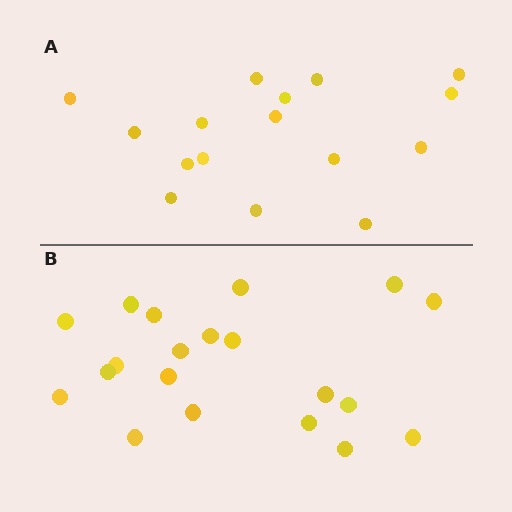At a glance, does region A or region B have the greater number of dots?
Region B (the bottom region) has more dots.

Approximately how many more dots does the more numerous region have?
Region B has about 4 more dots than region A.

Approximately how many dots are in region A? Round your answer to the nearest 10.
About 20 dots. (The exact count is 16, which rounds to 20.)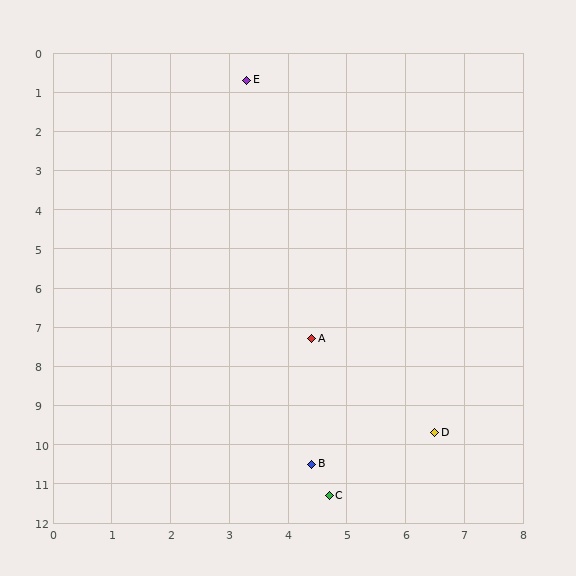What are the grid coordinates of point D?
Point D is at approximately (6.5, 9.7).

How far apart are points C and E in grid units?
Points C and E are about 10.7 grid units apart.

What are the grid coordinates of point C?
Point C is at approximately (4.7, 11.3).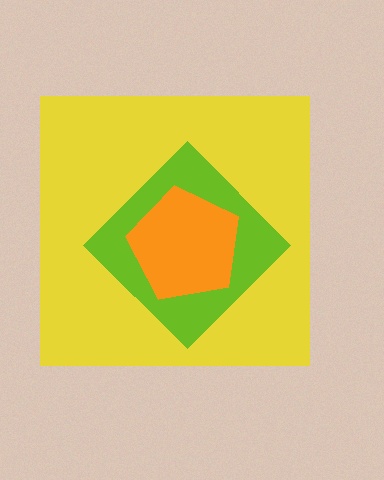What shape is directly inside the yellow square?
The lime diamond.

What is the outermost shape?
The yellow square.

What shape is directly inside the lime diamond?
The orange pentagon.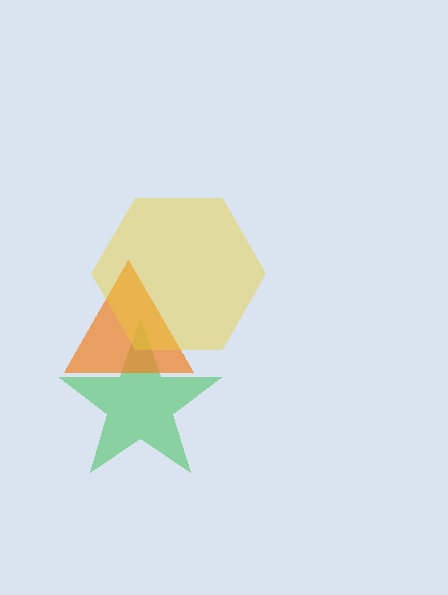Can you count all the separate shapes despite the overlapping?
Yes, there are 3 separate shapes.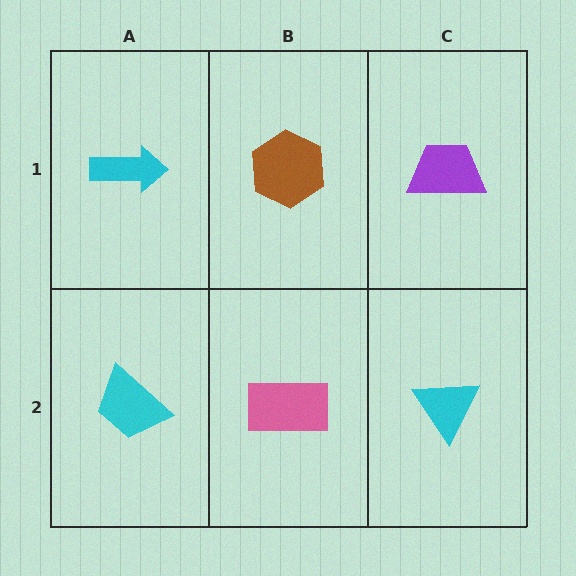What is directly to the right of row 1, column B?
A purple trapezoid.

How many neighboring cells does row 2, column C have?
2.